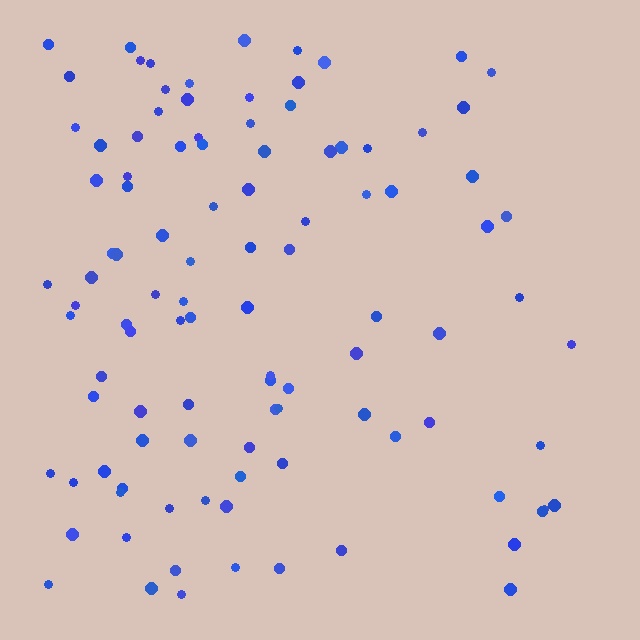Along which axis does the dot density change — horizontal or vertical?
Horizontal.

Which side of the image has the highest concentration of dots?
The left.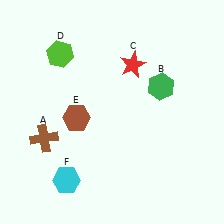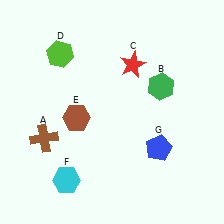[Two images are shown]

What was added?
A blue pentagon (G) was added in Image 2.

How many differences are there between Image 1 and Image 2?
There is 1 difference between the two images.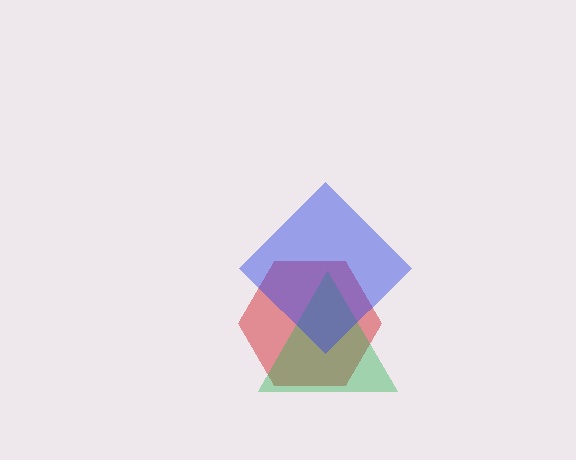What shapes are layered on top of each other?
The layered shapes are: a red hexagon, a green triangle, a blue diamond.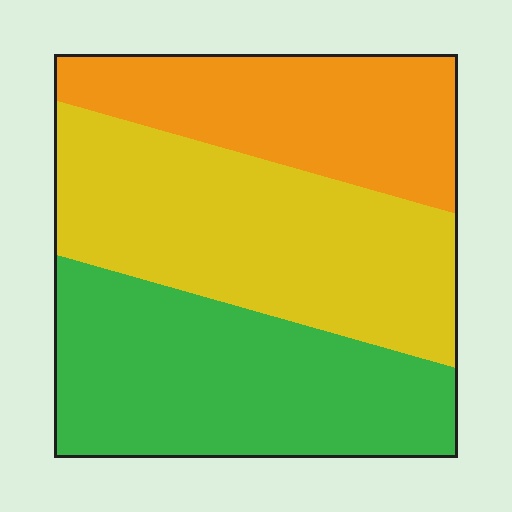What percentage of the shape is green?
Green takes up between a quarter and a half of the shape.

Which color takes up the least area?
Orange, at roughly 25%.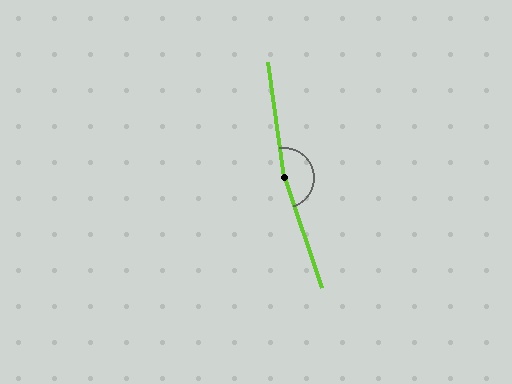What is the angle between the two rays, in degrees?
Approximately 168 degrees.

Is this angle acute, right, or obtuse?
It is obtuse.